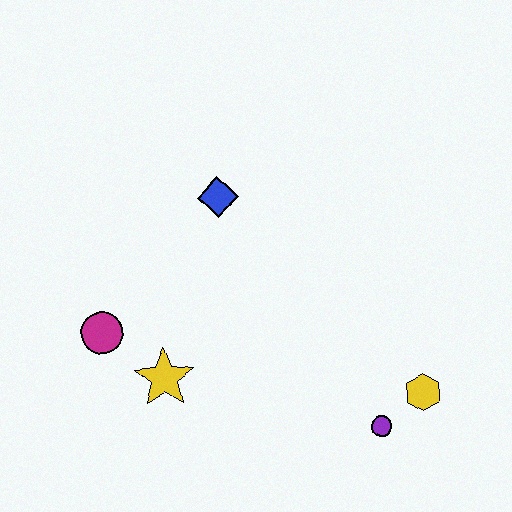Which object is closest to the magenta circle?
The yellow star is closest to the magenta circle.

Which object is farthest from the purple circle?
The magenta circle is farthest from the purple circle.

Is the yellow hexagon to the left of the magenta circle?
No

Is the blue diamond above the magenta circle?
Yes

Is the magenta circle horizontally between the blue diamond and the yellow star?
No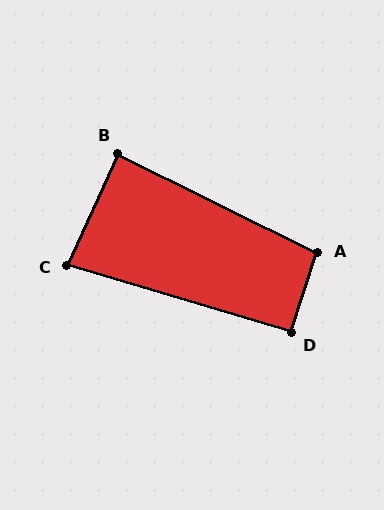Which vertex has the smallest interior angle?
C, at approximately 82 degrees.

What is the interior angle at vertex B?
Approximately 88 degrees (approximately right).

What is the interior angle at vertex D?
Approximately 92 degrees (approximately right).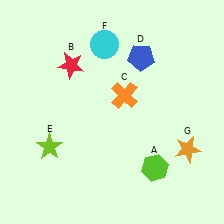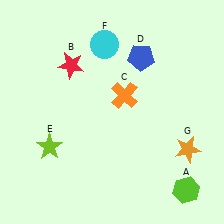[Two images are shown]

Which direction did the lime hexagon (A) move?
The lime hexagon (A) moved right.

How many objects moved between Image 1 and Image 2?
1 object moved between the two images.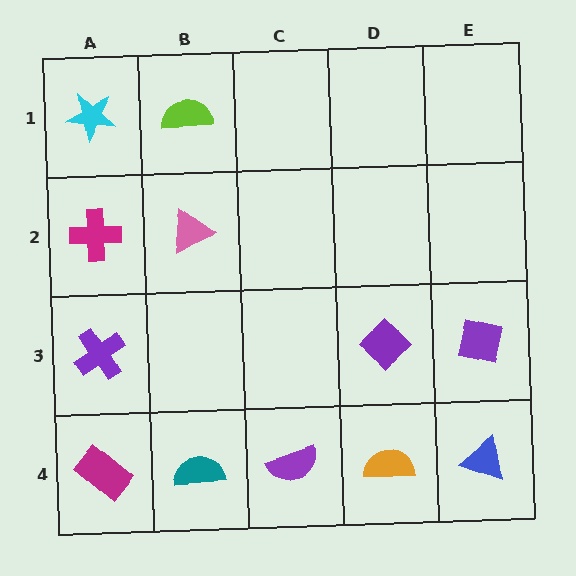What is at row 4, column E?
A blue triangle.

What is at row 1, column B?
A lime semicircle.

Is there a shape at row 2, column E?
No, that cell is empty.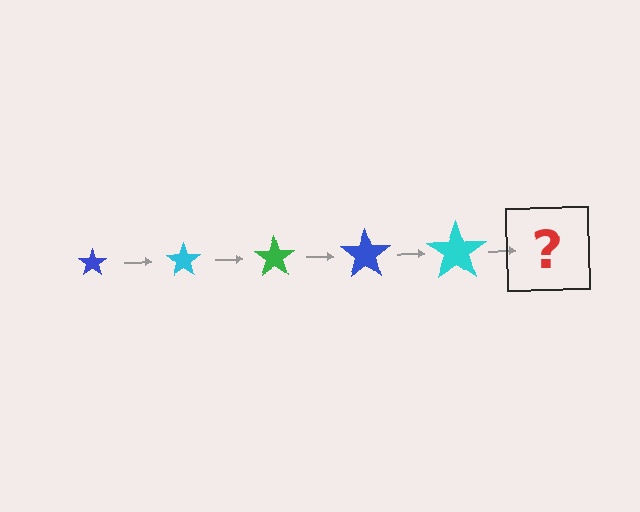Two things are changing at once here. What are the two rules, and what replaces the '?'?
The two rules are that the star grows larger each step and the color cycles through blue, cyan, and green. The '?' should be a green star, larger than the previous one.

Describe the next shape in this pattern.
It should be a green star, larger than the previous one.